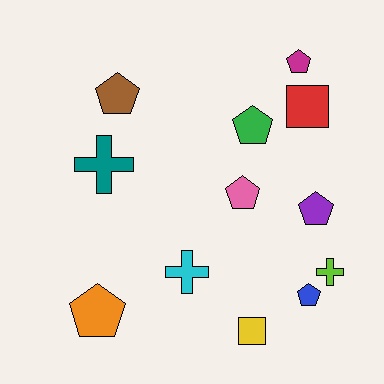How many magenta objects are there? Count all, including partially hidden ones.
There is 1 magenta object.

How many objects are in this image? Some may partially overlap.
There are 12 objects.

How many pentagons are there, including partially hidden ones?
There are 7 pentagons.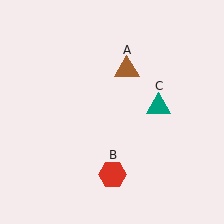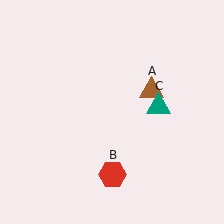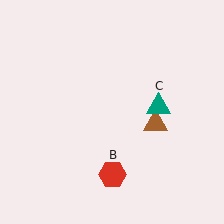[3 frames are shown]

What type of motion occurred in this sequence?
The brown triangle (object A) rotated clockwise around the center of the scene.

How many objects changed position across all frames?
1 object changed position: brown triangle (object A).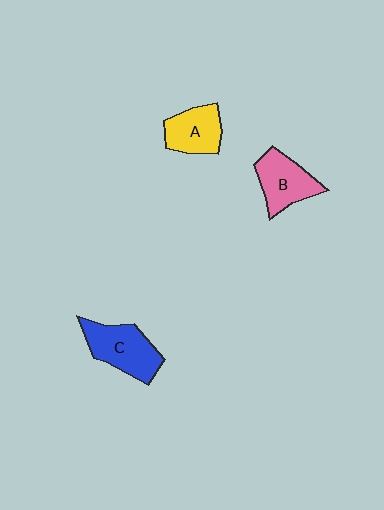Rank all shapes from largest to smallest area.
From largest to smallest: C (blue), B (pink), A (yellow).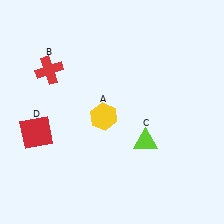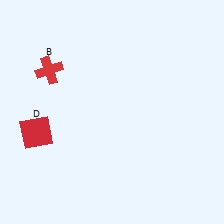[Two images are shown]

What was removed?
The yellow hexagon (A), the lime triangle (C) were removed in Image 2.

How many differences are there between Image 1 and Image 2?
There are 2 differences between the two images.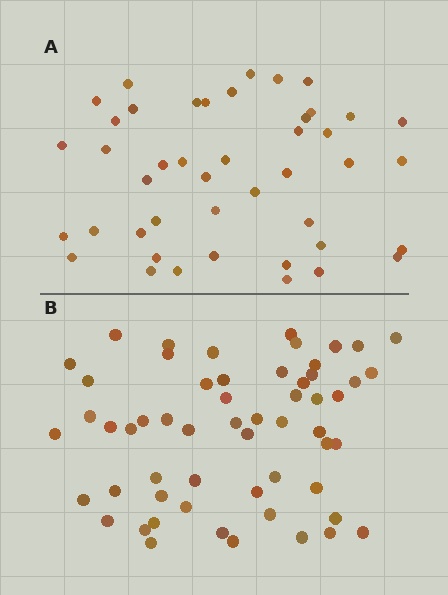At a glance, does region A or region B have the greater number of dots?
Region B (the bottom region) has more dots.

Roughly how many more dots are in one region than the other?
Region B has approximately 15 more dots than region A.